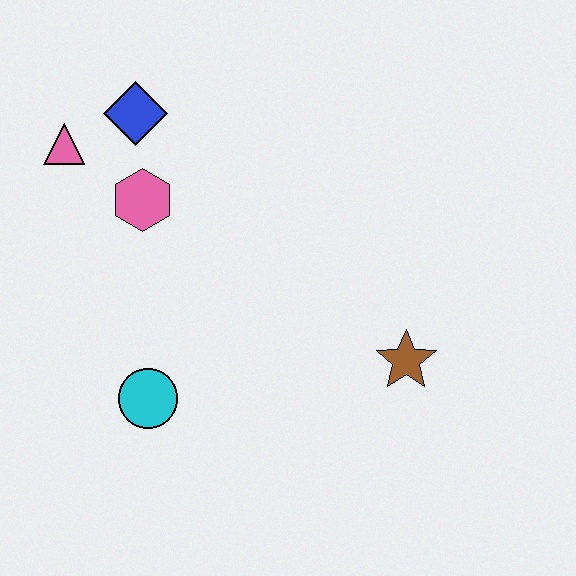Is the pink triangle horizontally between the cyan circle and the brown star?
No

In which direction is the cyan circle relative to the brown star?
The cyan circle is to the left of the brown star.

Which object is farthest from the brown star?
The pink triangle is farthest from the brown star.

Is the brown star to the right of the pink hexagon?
Yes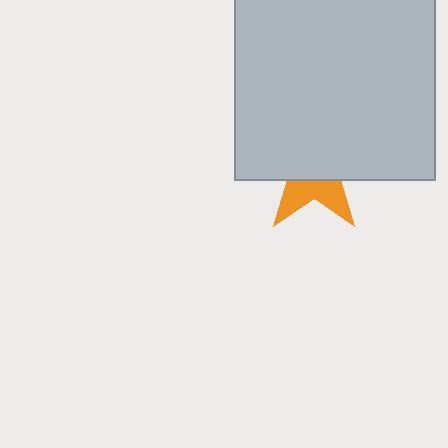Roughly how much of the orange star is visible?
A small part of it is visible (roughly 34%).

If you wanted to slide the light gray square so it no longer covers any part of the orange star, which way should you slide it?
Slide it up — that is the most direct way to separate the two shapes.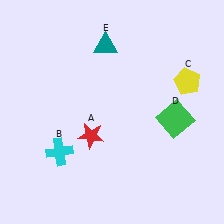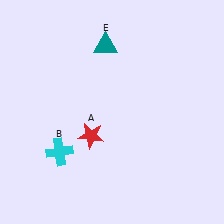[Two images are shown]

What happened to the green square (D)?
The green square (D) was removed in Image 2. It was in the bottom-right area of Image 1.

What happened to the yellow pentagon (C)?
The yellow pentagon (C) was removed in Image 2. It was in the top-right area of Image 1.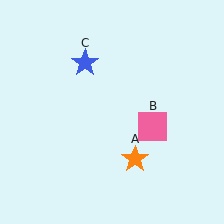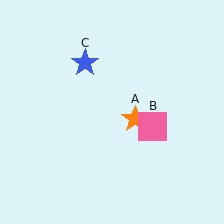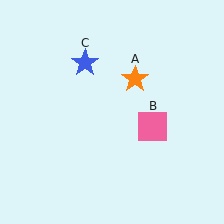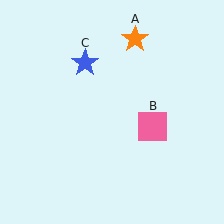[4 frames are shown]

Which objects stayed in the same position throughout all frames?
Pink square (object B) and blue star (object C) remained stationary.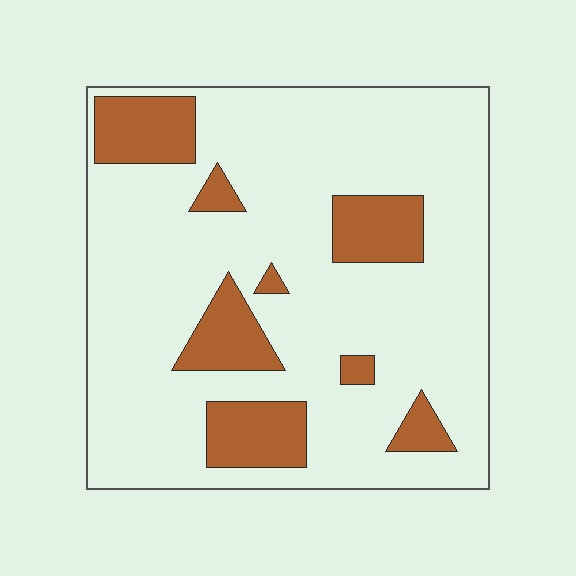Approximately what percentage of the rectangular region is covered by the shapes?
Approximately 20%.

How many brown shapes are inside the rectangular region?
8.